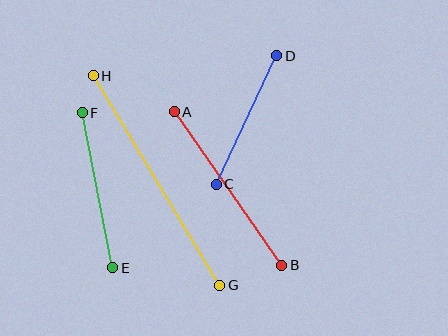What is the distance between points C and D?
The distance is approximately 142 pixels.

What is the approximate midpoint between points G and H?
The midpoint is at approximately (157, 180) pixels.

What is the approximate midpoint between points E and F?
The midpoint is at approximately (97, 190) pixels.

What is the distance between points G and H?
The distance is approximately 245 pixels.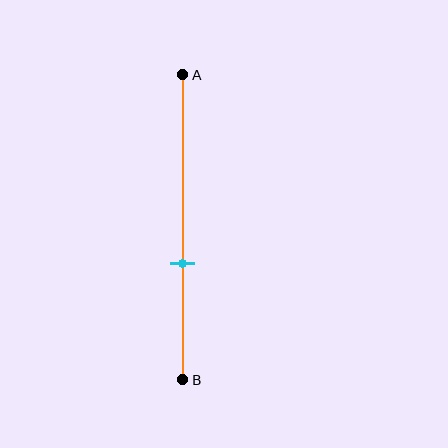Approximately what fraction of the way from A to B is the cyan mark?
The cyan mark is approximately 60% of the way from A to B.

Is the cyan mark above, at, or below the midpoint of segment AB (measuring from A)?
The cyan mark is below the midpoint of segment AB.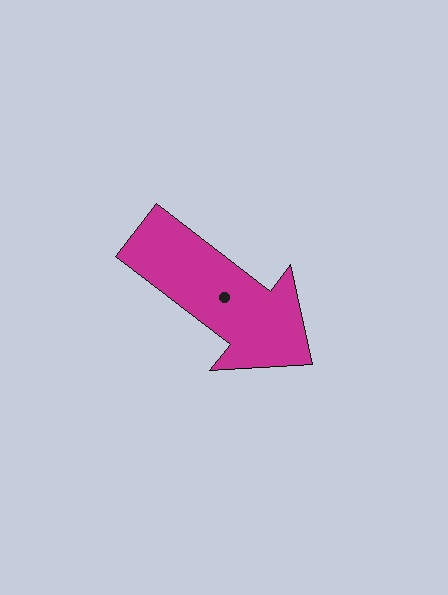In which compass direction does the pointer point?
Southeast.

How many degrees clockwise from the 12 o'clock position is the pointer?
Approximately 127 degrees.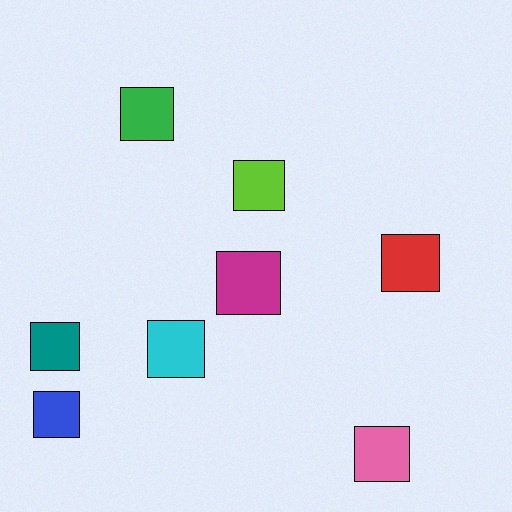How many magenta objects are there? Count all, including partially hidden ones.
There is 1 magenta object.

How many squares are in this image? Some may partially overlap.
There are 8 squares.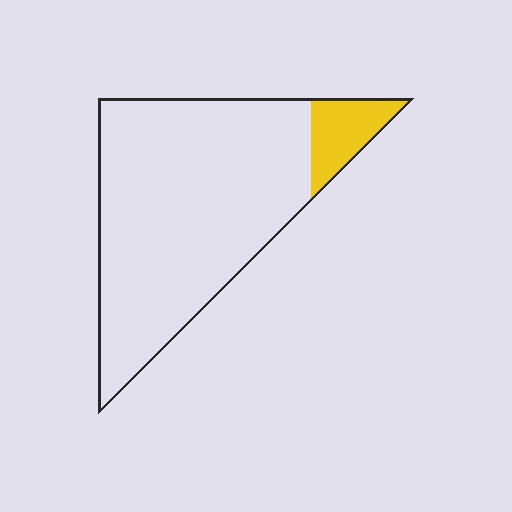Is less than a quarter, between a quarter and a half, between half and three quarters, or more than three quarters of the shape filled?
Less than a quarter.